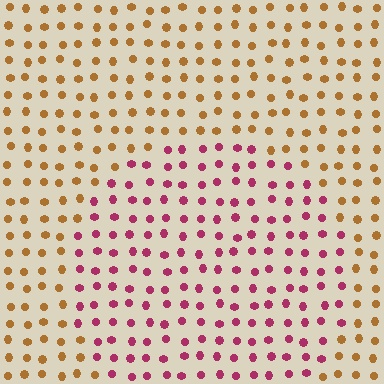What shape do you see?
I see a circle.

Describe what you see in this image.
The image is filled with small brown elements in a uniform arrangement. A circle-shaped region is visible where the elements are tinted to a slightly different hue, forming a subtle color boundary.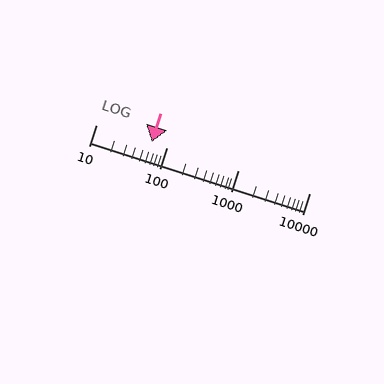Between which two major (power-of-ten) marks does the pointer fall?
The pointer is between 10 and 100.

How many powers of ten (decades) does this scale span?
The scale spans 3 decades, from 10 to 10000.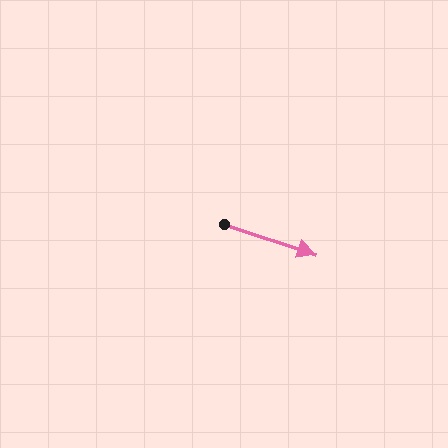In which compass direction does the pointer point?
East.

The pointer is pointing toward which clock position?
Roughly 4 o'clock.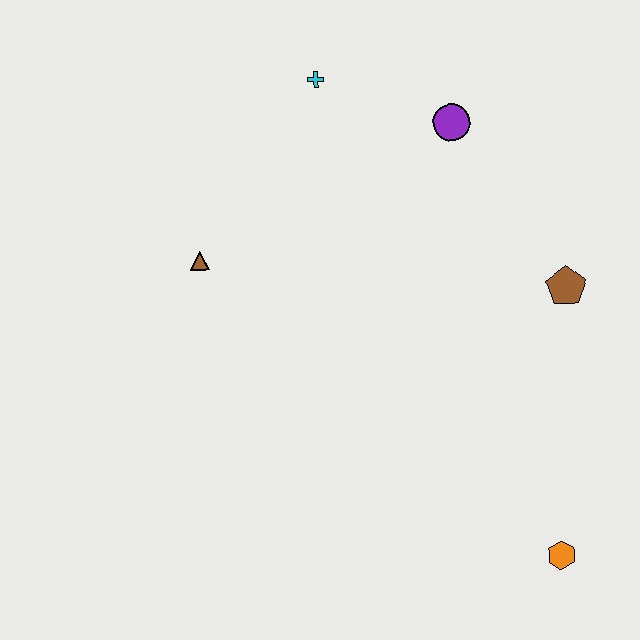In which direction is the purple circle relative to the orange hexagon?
The purple circle is above the orange hexagon.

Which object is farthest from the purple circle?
The orange hexagon is farthest from the purple circle.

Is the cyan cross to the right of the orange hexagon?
No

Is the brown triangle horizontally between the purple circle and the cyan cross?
No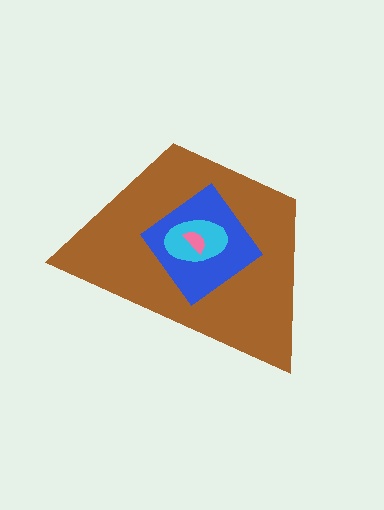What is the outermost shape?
The brown trapezoid.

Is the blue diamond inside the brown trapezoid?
Yes.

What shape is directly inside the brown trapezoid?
The blue diamond.